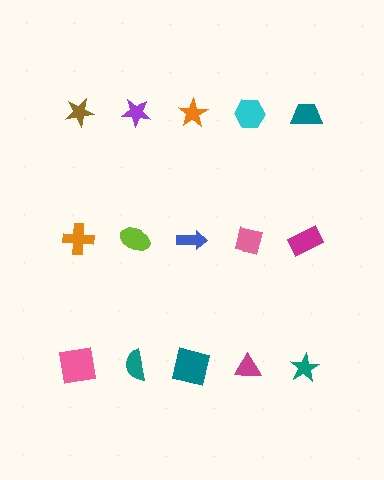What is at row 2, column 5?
A magenta rectangle.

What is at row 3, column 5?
A teal star.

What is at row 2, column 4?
A pink square.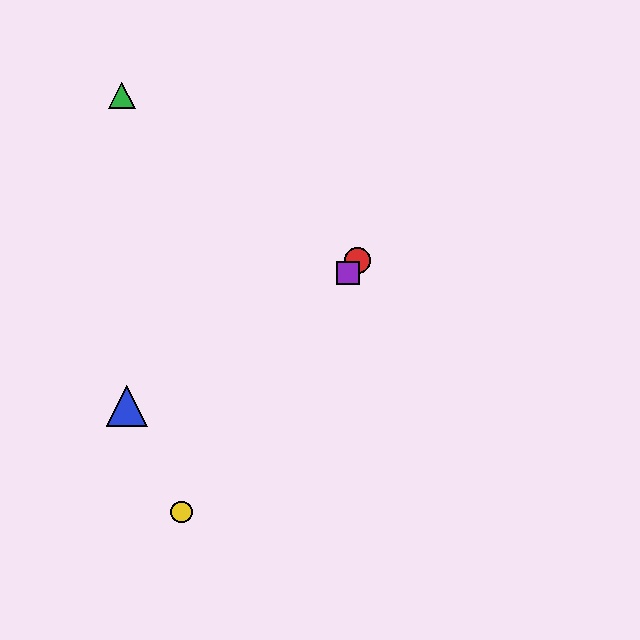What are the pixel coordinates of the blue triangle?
The blue triangle is at (127, 406).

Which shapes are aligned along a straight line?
The red circle, the yellow circle, the purple square are aligned along a straight line.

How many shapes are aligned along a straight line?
3 shapes (the red circle, the yellow circle, the purple square) are aligned along a straight line.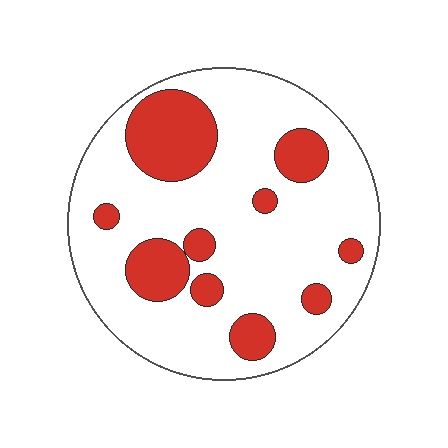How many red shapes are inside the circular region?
10.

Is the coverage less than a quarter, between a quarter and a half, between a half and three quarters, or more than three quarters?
Less than a quarter.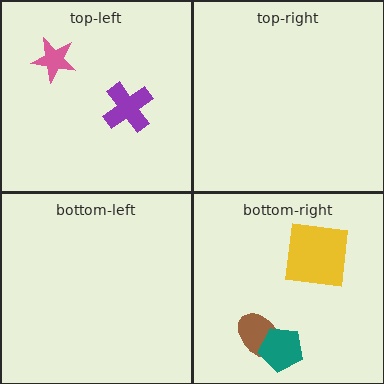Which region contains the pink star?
The top-left region.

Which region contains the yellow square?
The bottom-right region.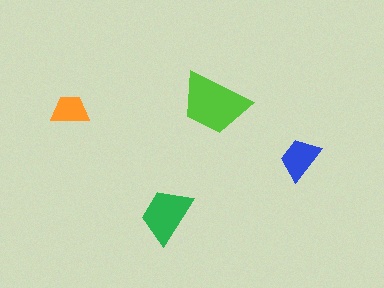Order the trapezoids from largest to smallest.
the lime one, the green one, the blue one, the orange one.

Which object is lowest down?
The green trapezoid is bottommost.